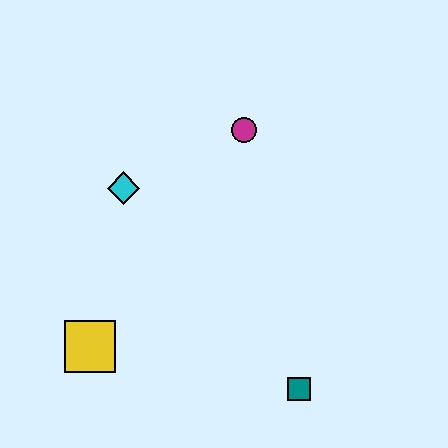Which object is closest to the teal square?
The yellow square is closest to the teal square.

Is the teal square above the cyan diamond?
No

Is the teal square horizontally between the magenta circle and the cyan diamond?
No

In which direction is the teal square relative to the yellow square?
The teal square is to the right of the yellow square.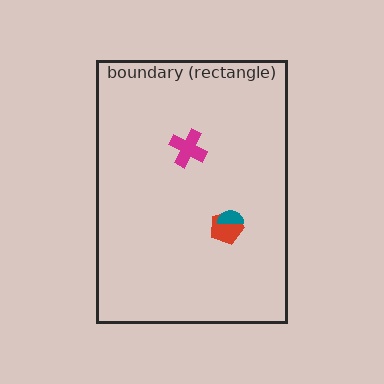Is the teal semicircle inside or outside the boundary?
Inside.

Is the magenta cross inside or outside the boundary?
Inside.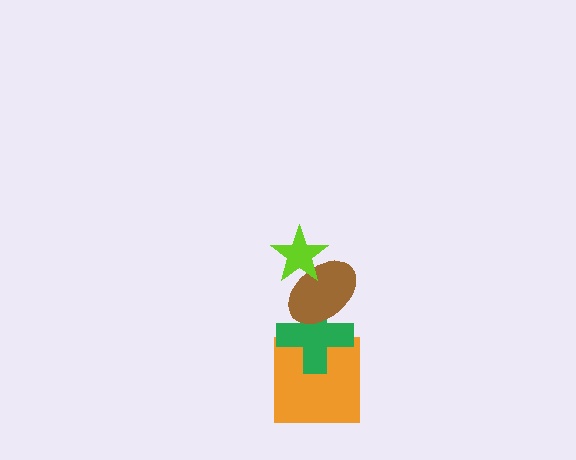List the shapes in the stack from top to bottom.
From top to bottom: the lime star, the brown ellipse, the green cross, the orange square.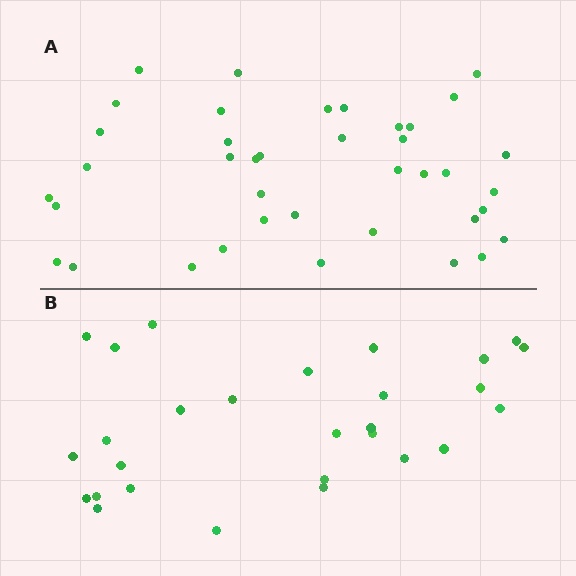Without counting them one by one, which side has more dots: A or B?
Region A (the top region) has more dots.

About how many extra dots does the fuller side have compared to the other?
Region A has roughly 12 or so more dots than region B.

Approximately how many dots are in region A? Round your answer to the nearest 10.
About 40 dots. (The exact count is 39, which rounds to 40.)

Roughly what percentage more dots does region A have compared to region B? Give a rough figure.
About 40% more.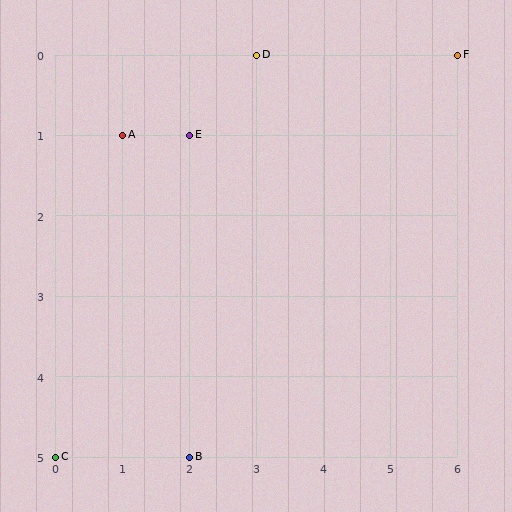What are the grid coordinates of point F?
Point F is at grid coordinates (6, 0).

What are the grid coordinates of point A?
Point A is at grid coordinates (1, 1).